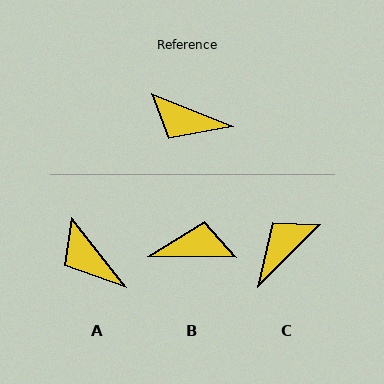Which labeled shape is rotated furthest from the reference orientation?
B, about 159 degrees away.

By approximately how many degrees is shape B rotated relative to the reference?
Approximately 159 degrees clockwise.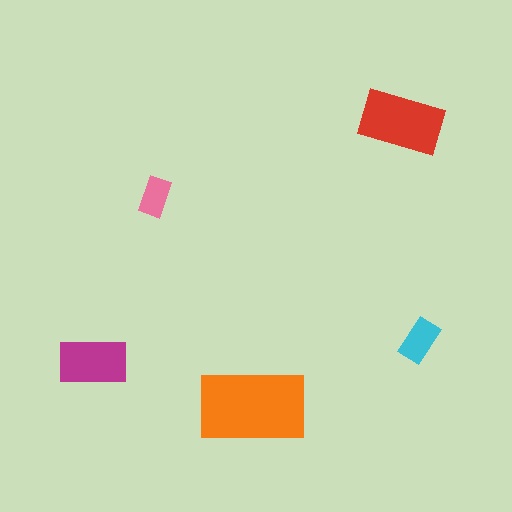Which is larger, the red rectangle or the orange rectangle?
The orange one.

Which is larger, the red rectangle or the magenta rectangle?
The red one.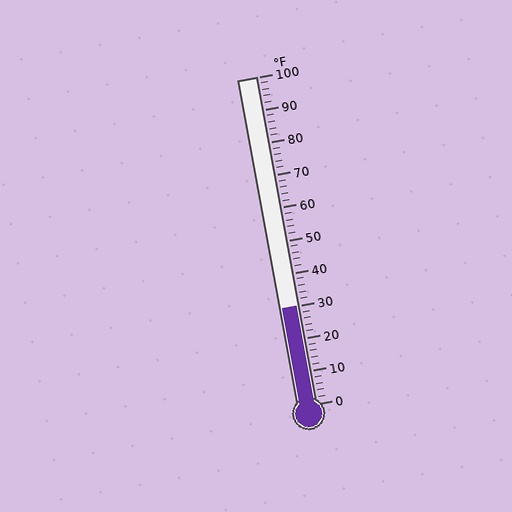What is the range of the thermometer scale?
The thermometer scale ranges from 0°F to 100°F.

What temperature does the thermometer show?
The thermometer shows approximately 30°F.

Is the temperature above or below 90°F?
The temperature is below 90°F.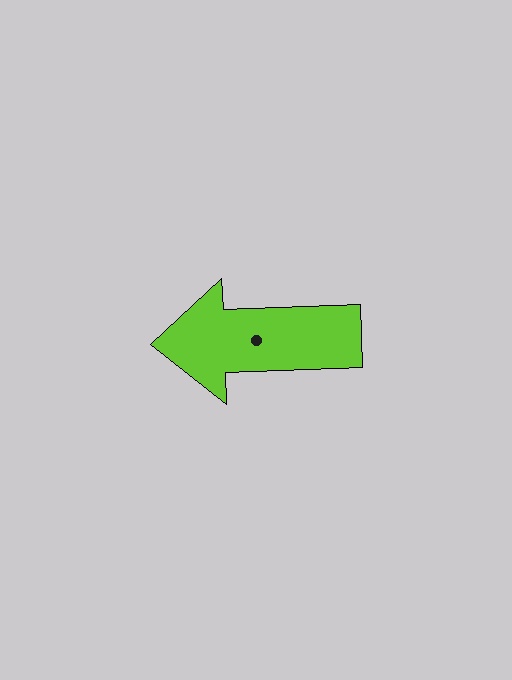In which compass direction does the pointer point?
West.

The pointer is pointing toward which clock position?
Roughly 9 o'clock.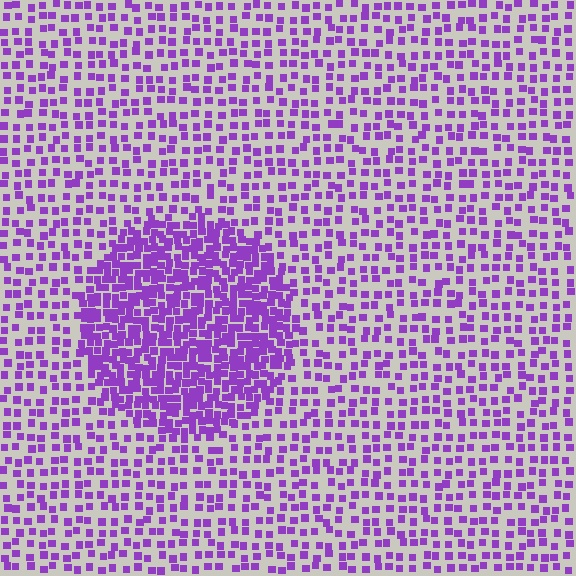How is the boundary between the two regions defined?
The boundary is defined by a change in element density (approximately 2.3x ratio). All elements are the same color, size, and shape.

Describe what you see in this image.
The image contains small purple elements arranged at two different densities. A circle-shaped region is visible where the elements are more densely packed than the surrounding area.